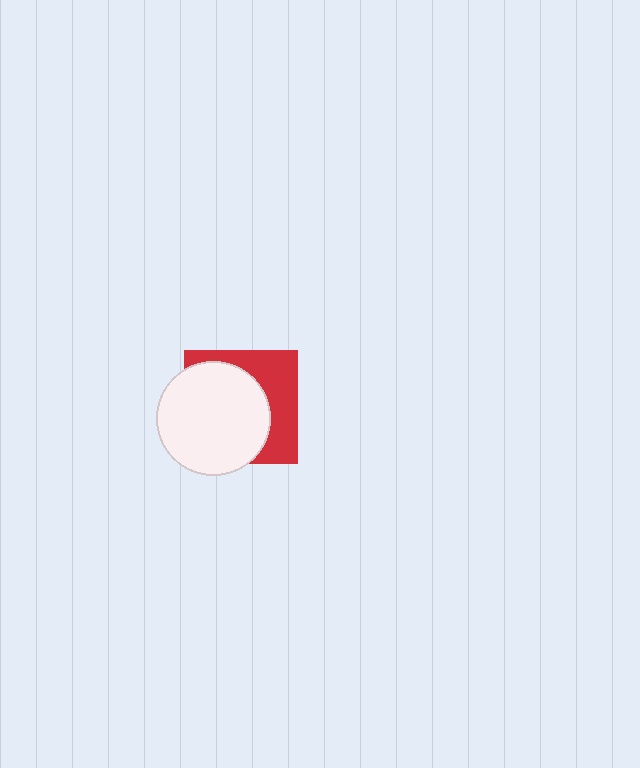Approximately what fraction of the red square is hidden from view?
Roughly 61% of the red square is hidden behind the white circle.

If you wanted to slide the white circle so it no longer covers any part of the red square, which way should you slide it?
Slide it left — that is the most direct way to separate the two shapes.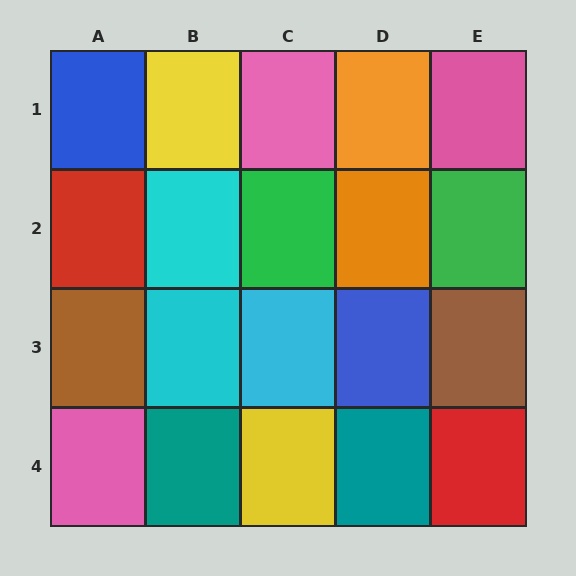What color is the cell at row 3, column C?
Cyan.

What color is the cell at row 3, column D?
Blue.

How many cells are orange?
2 cells are orange.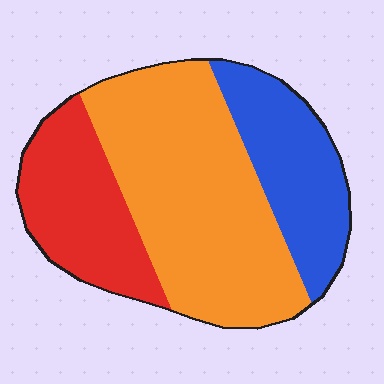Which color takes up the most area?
Orange, at roughly 50%.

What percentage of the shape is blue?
Blue takes up between a sixth and a third of the shape.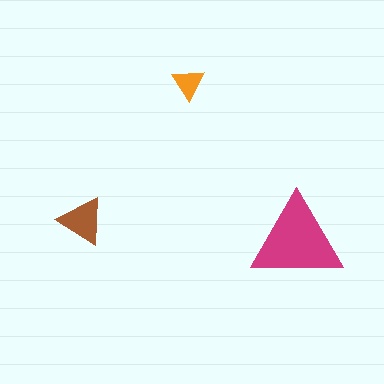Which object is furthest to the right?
The magenta triangle is rightmost.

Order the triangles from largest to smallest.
the magenta one, the brown one, the orange one.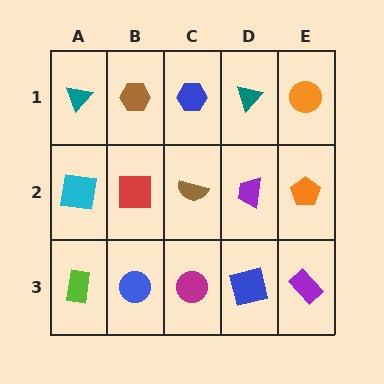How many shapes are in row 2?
5 shapes.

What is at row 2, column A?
A cyan square.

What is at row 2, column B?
A red square.